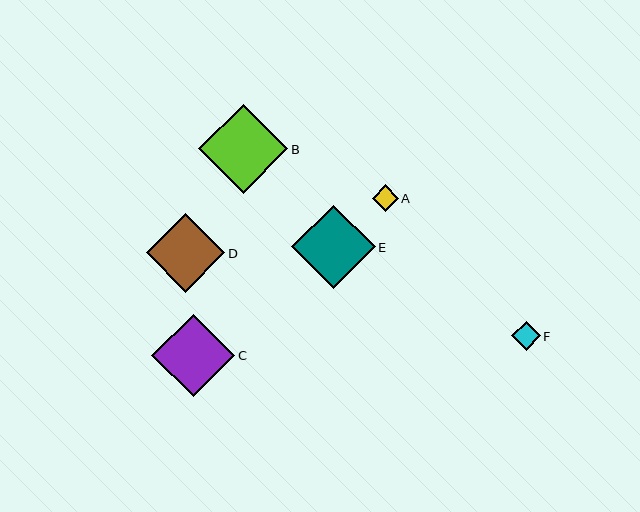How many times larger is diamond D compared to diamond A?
Diamond D is approximately 3.0 times the size of diamond A.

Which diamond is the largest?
Diamond B is the largest with a size of approximately 89 pixels.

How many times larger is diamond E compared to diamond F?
Diamond E is approximately 2.9 times the size of diamond F.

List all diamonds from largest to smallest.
From largest to smallest: B, E, C, D, F, A.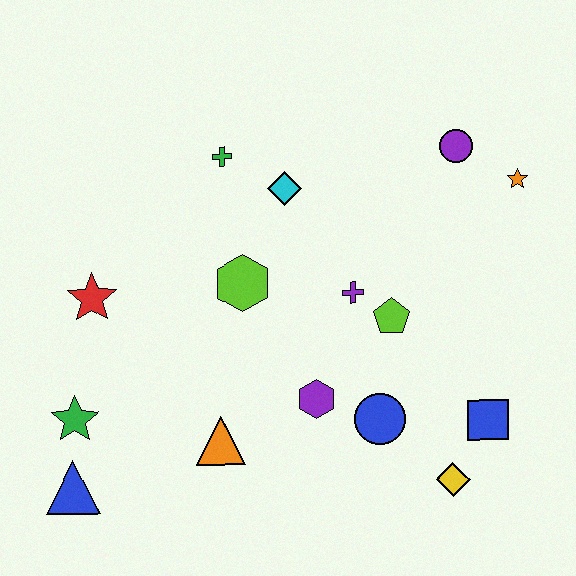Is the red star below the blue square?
No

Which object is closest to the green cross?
The cyan diamond is closest to the green cross.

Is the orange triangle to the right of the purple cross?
No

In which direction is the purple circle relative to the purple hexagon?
The purple circle is above the purple hexagon.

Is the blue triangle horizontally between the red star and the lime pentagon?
No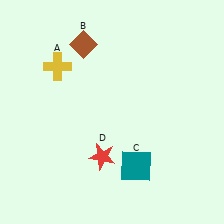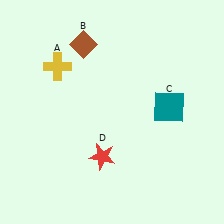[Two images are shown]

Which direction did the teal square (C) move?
The teal square (C) moved up.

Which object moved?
The teal square (C) moved up.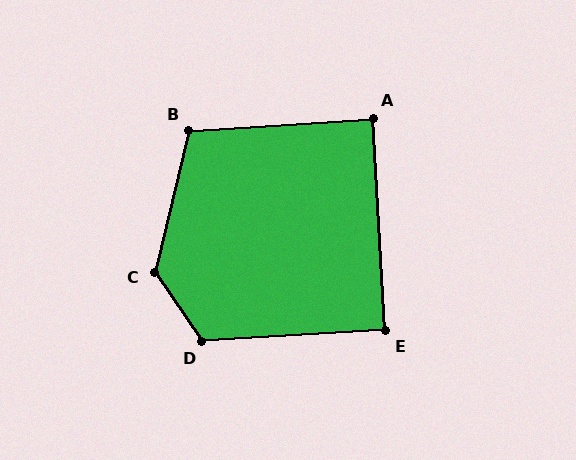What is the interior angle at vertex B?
Approximately 107 degrees (obtuse).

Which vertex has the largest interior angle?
C, at approximately 131 degrees.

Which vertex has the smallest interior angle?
A, at approximately 90 degrees.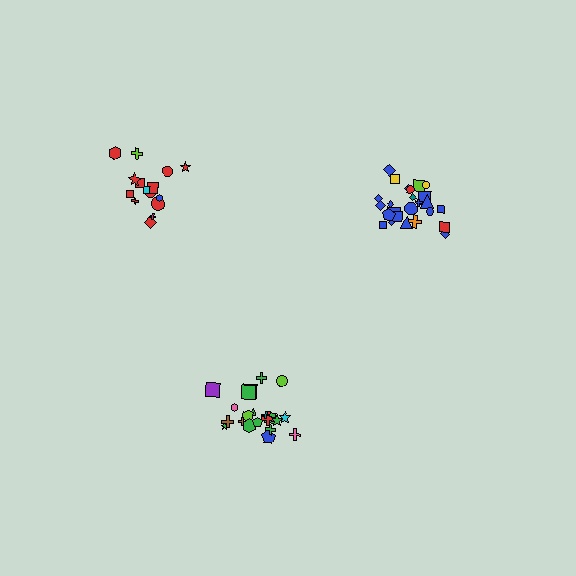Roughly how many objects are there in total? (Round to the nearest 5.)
Roughly 60 objects in total.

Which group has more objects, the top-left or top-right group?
The top-right group.